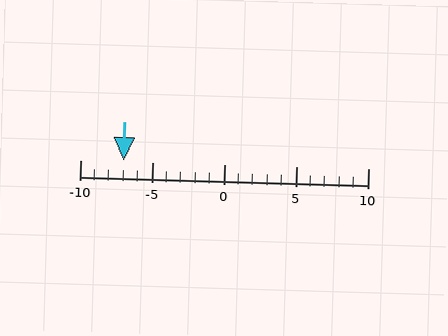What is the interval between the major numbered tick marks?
The major tick marks are spaced 5 units apart.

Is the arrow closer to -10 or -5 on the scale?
The arrow is closer to -5.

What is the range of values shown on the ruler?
The ruler shows values from -10 to 10.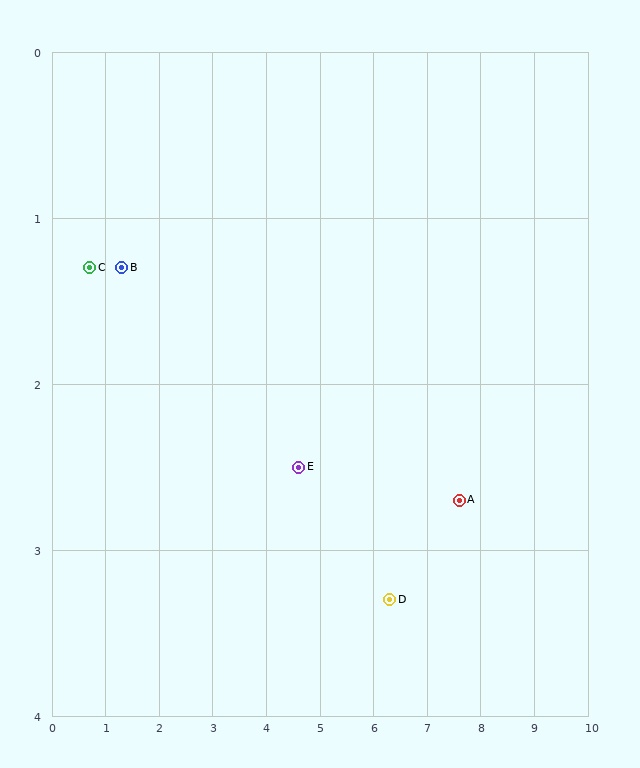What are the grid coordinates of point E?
Point E is at approximately (4.6, 2.5).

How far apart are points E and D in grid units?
Points E and D are about 1.9 grid units apart.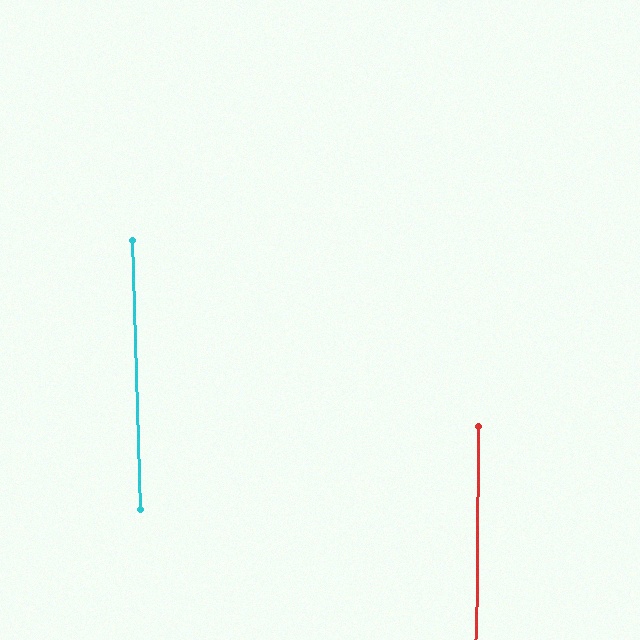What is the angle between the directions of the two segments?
Approximately 2 degrees.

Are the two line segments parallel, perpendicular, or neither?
Parallel — their directions differ by only 2.0°.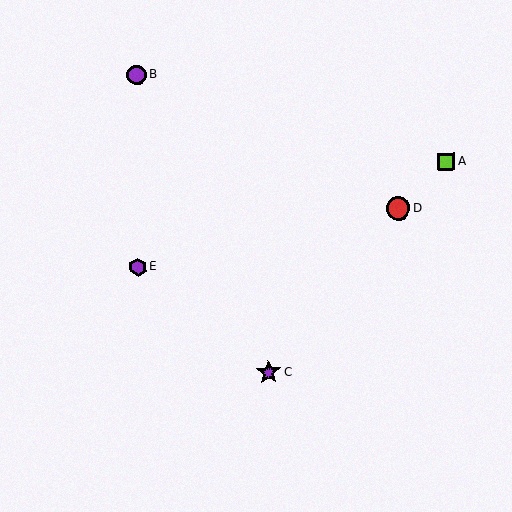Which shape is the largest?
The purple star (labeled C) is the largest.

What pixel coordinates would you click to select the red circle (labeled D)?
Click at (398, 209) to select the red circle D.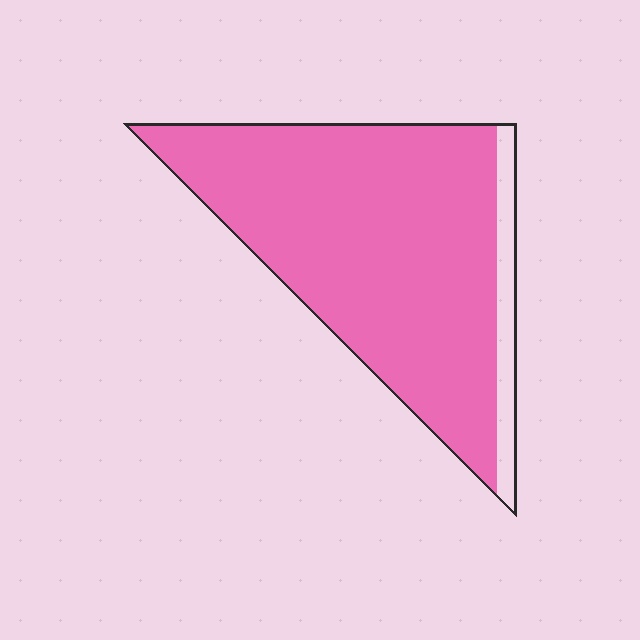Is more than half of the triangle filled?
Yes.